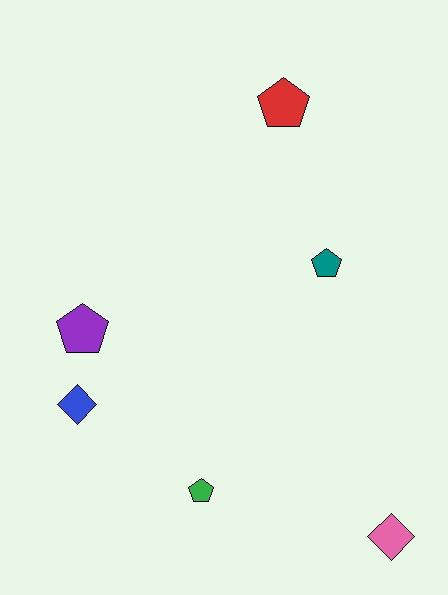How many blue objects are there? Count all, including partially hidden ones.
There is 1 blue object.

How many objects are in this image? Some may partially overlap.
There are 6 objects.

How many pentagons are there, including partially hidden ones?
There are 4 pentagons.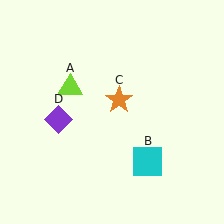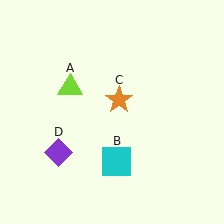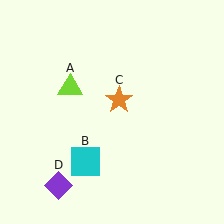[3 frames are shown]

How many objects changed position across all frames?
2 objects changed position: cyan square (object B), purple diamond (object D).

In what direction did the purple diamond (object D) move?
The purple diamond (object D) moved down.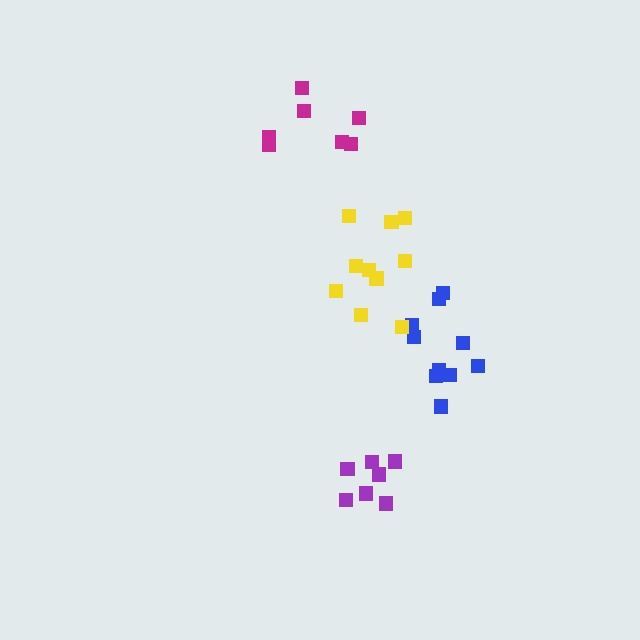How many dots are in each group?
Group 1: 7 dots, Group 2: 10 dots, Group 3: 7 dots, Group 4: 10 dots (34 total).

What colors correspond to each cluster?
The clusters are colored: magenta, blue, purple, yellow.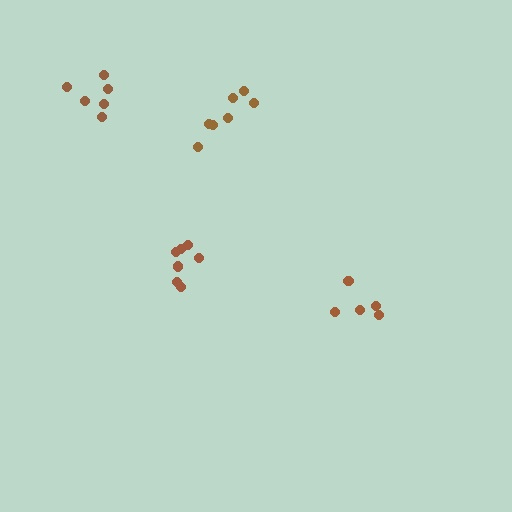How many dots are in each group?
Group 1: 7 dots, Group 2: 7 dots, Group 3: 6 dots, Group 4: 5 dots (25 total).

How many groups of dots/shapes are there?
There are 4 groups.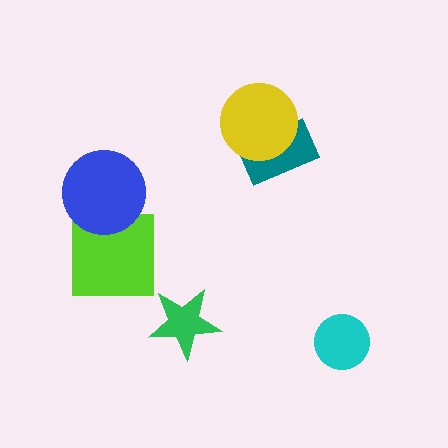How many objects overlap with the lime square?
1 object overlaps with the lime square.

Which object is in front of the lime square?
The blue circle is in front of the lime square.